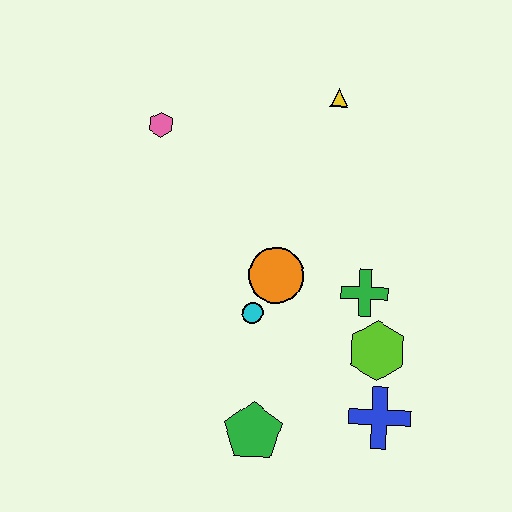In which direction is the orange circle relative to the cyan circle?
The orange circle is above the cyan circle.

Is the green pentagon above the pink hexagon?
No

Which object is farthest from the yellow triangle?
The green pentagon is farthest from the yellow triangle.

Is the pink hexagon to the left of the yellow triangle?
Yes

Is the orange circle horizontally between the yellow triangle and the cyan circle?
Yes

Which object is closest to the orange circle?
The cyan circle is closest to the orange circle.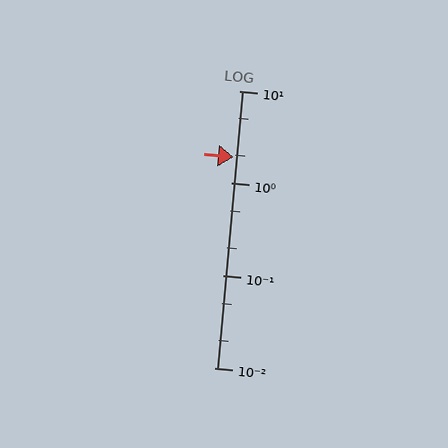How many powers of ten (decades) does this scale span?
The scale spans 3 decades, from 0.01 to 10.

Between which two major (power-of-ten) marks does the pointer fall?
The pointer is between 1 and 10.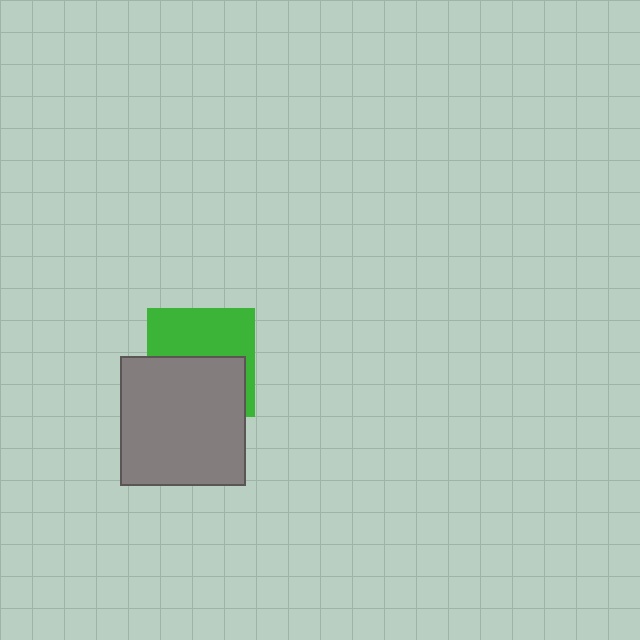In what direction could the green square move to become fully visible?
The green square could move up. That would shift it out from behind the gray rectangle entirely.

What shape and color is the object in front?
The object in front is a gray rectangle.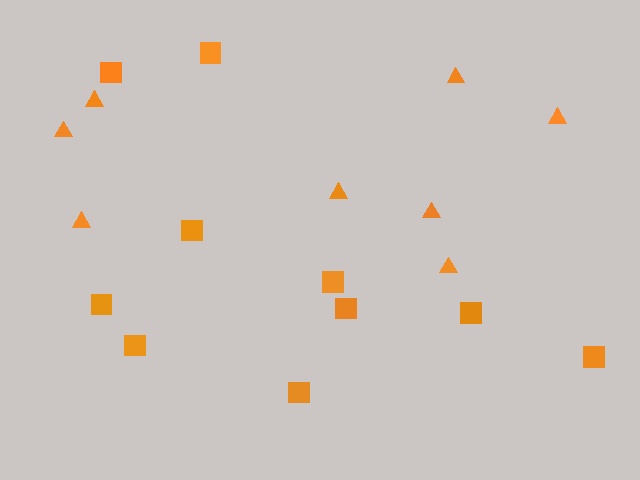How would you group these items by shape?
There are 2 groups: one group of triangles (8) and one group of squares (10).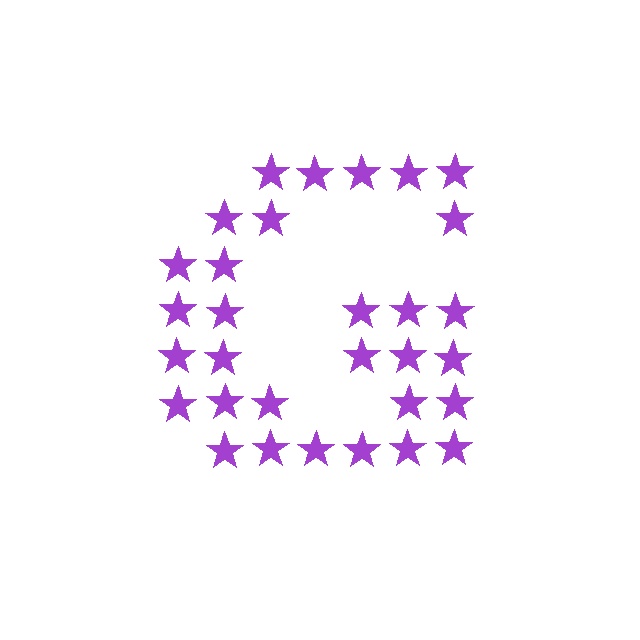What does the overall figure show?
The overall figure shows the letter G.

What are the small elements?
The small elements are stars.